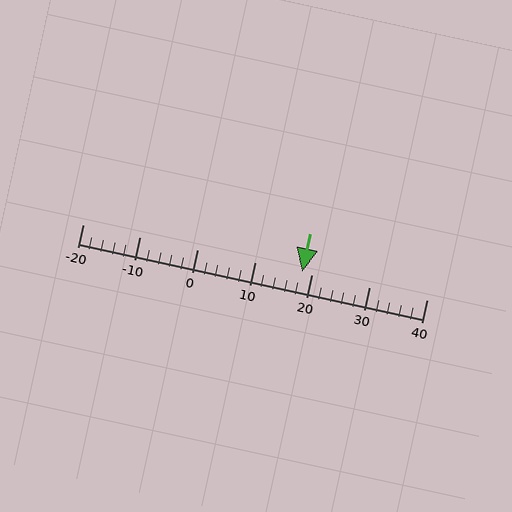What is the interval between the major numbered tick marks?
The major tick marks are spaced 10 units apart.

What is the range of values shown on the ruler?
The ruler shows values from -20 to 40.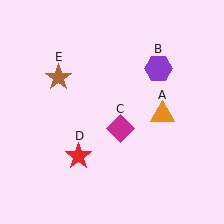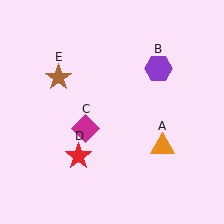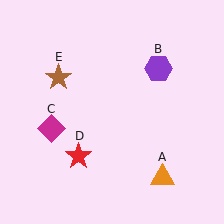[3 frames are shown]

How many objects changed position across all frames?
2 objects changed position: orange triangle (object A), magenta diamond (object C).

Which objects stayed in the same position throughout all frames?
Purple hexagon (object B) and red star (object D) and brown star (object E) remained stationary.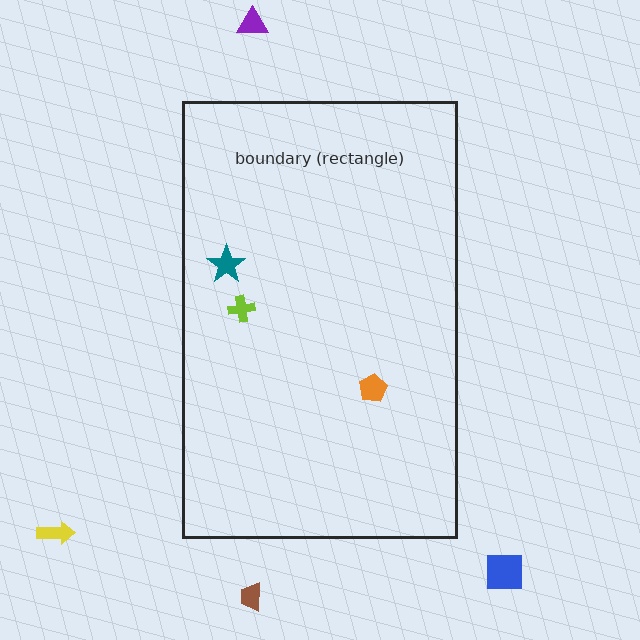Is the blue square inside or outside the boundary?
Outside.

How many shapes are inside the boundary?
3 inside, 4 outside.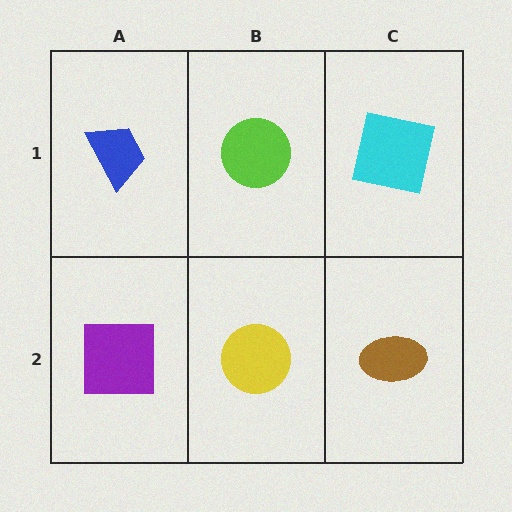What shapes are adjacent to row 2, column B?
A lime circle (row 1, column B), a purple square (row 2, column A), a brown ellipse (row 2, column C).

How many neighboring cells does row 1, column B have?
3.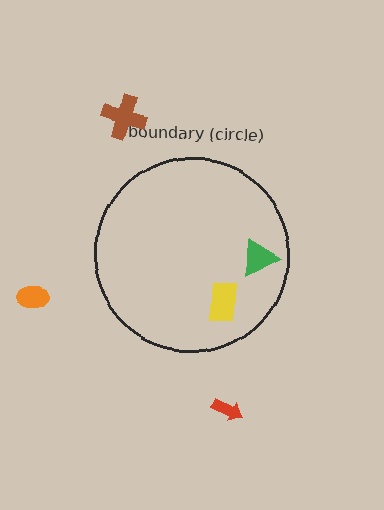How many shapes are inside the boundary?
2 inside, 3 outside.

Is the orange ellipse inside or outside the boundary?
Outside.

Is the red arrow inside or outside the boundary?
Outside.